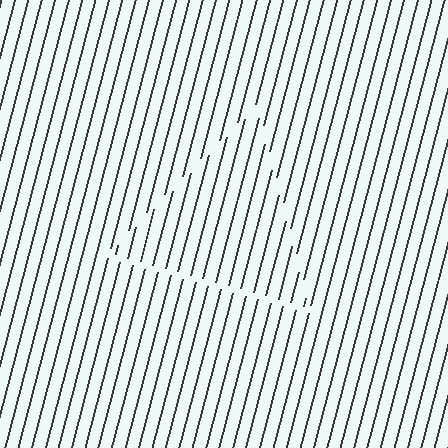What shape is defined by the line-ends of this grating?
An illusory triangle. The interior of the shape contains the same grating, shifted by half a period — the contour is defined by the phase discontinuity where line-ends from the inner and outer gratings abut.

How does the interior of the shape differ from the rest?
The interior of the shape contains the same grating, shifted by half a period — the contour is defined by the phase discontinuity where line-ends from the inner and outer gratings abut.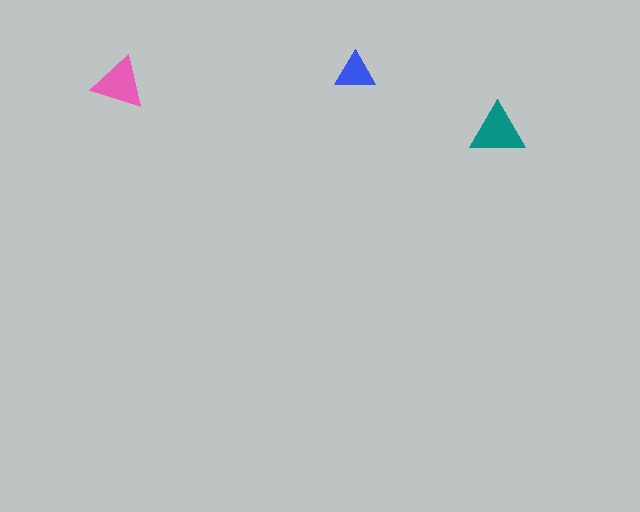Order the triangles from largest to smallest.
the teal one, the pink one, the blue one.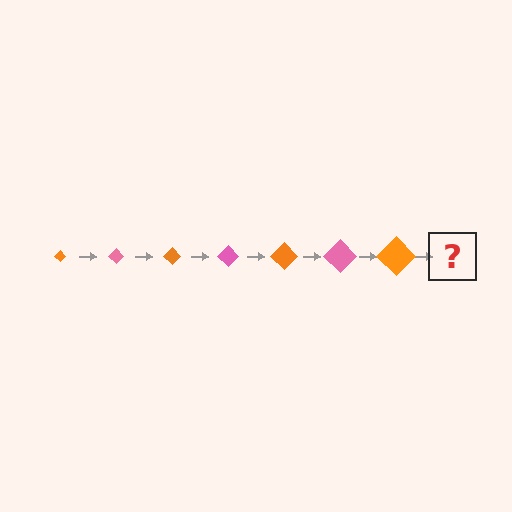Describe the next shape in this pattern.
It should be a pink diamond, larger than the previous one.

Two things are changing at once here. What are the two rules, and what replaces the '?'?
The two rules are that the diamond grows larger each step and the color cycles through orange and pink. The '?' should be a pink diamond, larger than the previous one.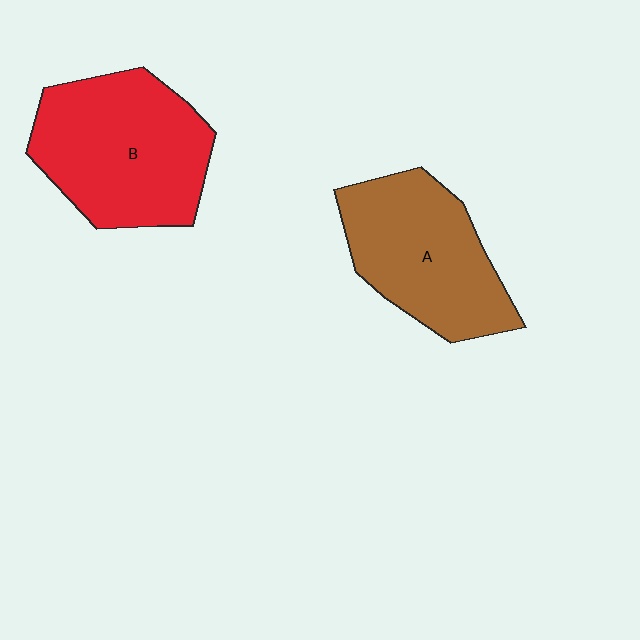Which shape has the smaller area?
Shape A (brown).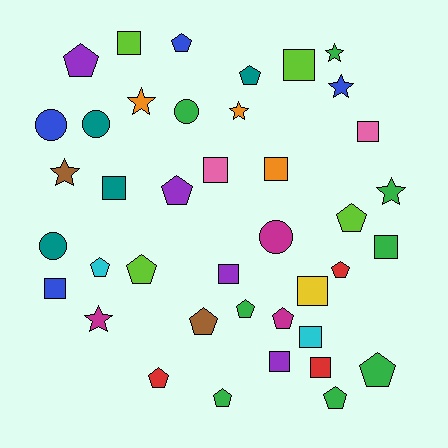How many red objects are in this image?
There are 3 red objects.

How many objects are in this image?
There are 40 objects.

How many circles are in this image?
There are 5 circles.